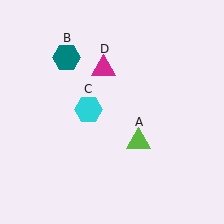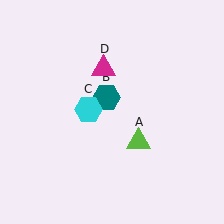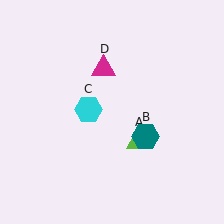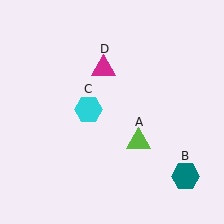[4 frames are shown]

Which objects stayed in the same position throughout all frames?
Lime triangle (object A) and cyan hexagon (object C) and magenta triangle (object D) remained stationary.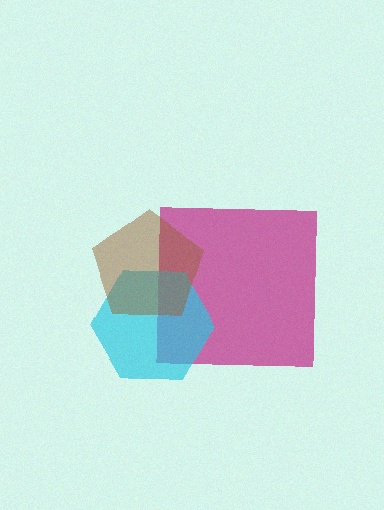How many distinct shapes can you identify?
There are 3 distinct shapes: a magenta square, a cyan hexagon, a brown pentagon.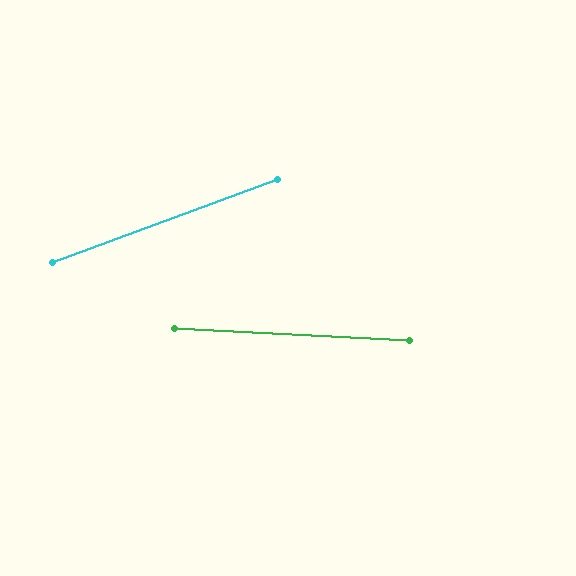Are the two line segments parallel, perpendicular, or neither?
Neither parallel nor perpendicular — they differ by about 23°.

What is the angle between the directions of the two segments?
Approximately 23 degrees.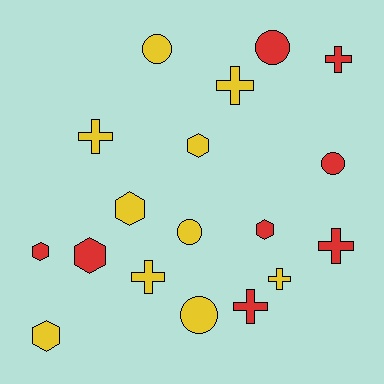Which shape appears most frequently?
Cross, with 7 objects.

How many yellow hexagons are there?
There are 3 yellow hexagons.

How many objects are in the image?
There are 18 objects.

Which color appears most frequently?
Yellow, with 10 objects.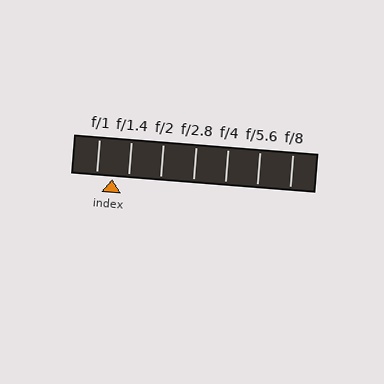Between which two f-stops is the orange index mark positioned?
The index mark is between f/1 and f/1.4.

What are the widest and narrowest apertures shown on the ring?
The widest aperture shown is f/1 and the narrowest is f/8.